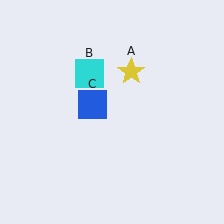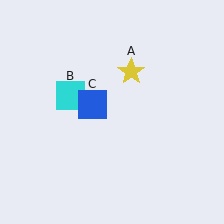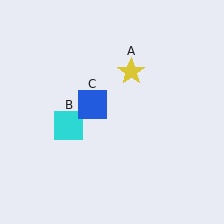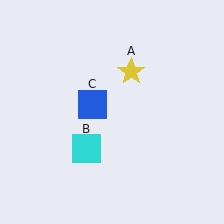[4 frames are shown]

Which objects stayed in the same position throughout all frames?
Yellow star (object A) and blue square (object C) remained stationary.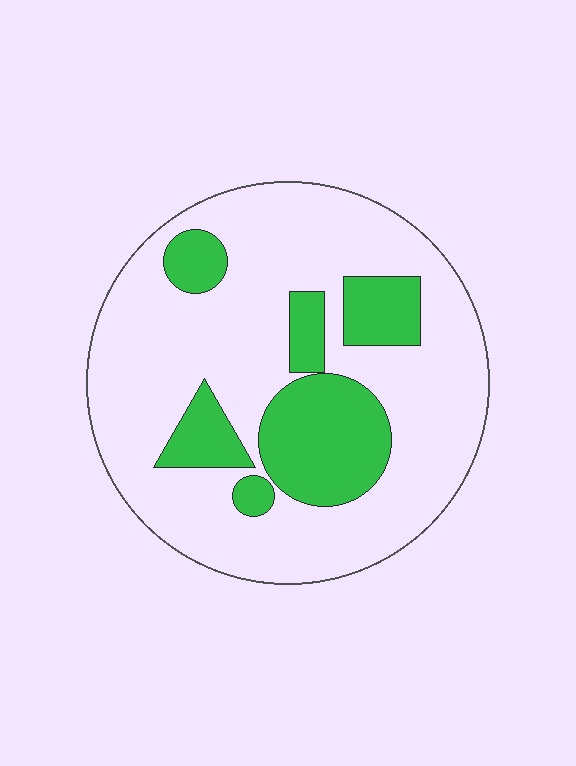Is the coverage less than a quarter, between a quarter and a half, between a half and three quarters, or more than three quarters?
Less than a quarter.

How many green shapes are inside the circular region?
6.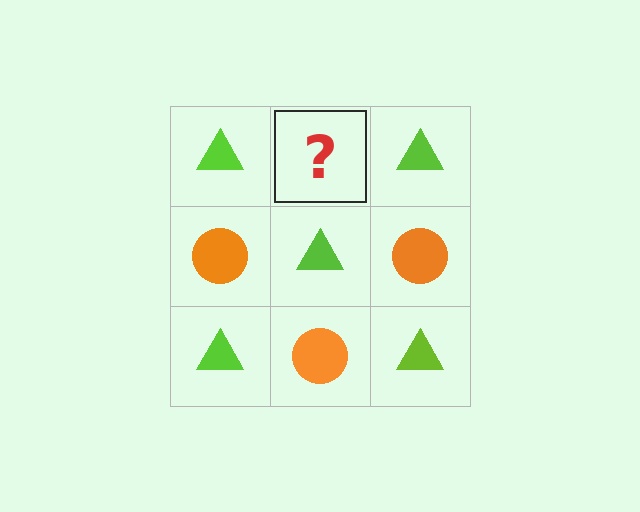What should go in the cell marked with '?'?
The missing cell should contain an orange circle.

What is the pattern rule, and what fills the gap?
The rule is that it alternates lime triangle and orange circle in a checkerboard pattern. The gap should be filled with an orange circle.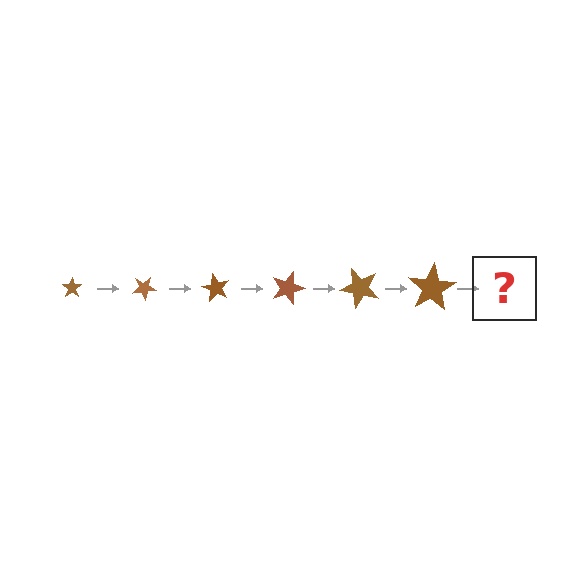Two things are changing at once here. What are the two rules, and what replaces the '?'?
The two rules are that the star grows larger each step and it rotates 30 degrees each step. The '?' should be a star, larger than the previous one and rotated 180 degrees from the start.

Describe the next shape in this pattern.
It should be a star, larger than the previous one and rotated 180 degrees from the start.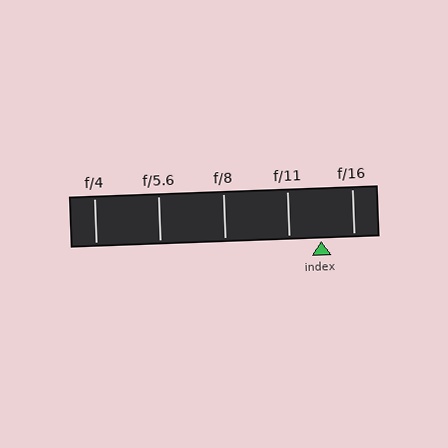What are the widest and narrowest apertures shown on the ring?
The widest aperture shown is f/4 and the narrowest is f/16.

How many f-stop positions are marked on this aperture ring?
There are 5 f-stop positions marked.